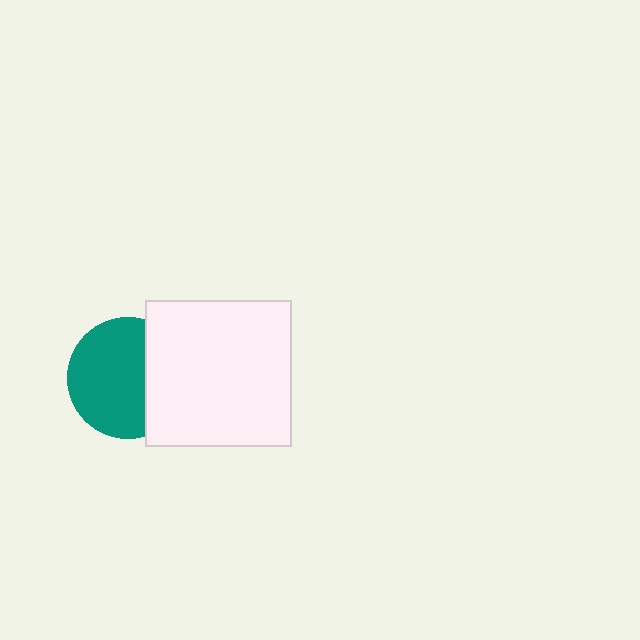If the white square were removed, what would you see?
You would see the complete teal circle.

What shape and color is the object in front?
The object in front is a white square.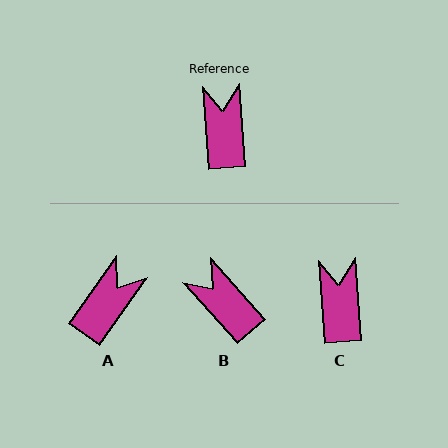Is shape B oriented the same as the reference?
No, it is off by about 37 degrees.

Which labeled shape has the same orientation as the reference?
C.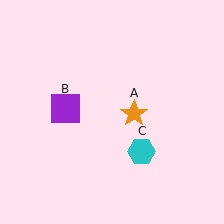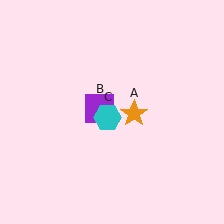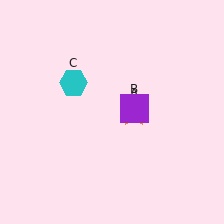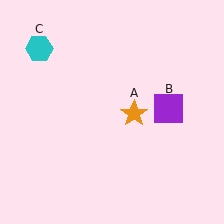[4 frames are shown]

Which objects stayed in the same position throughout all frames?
Orange star (object A) remained stationary.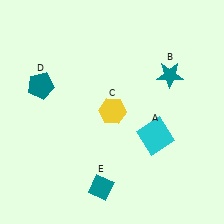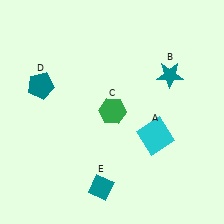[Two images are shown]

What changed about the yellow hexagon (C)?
In Image 1, C is yellow. In Image 2, it changed to green.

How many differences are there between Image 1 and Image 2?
There is 1 difference between the two images.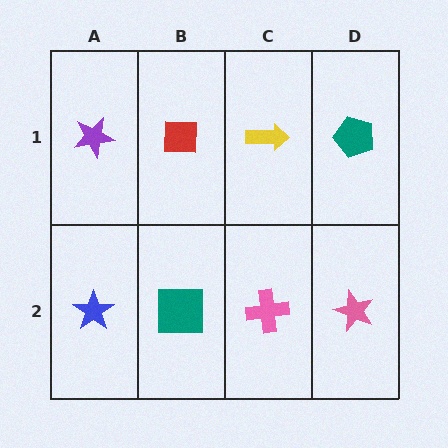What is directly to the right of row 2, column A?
A teal square.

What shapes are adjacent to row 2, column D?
A teal pentagon (row 1, column D), a pink cross (row 2, column C).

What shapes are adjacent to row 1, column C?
A pink cross (row 2, column C), a red square (row 1, column B), a teal pentagon (row 1, column D).